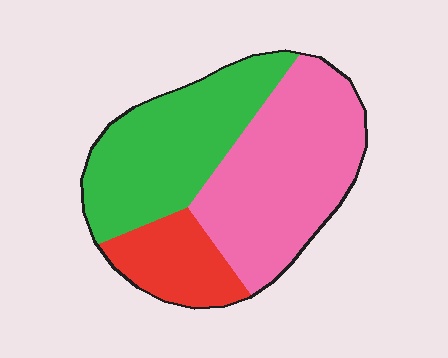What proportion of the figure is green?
Green covers roughly 35% of the figure.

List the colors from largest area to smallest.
From largest to smallest: pink, green, red.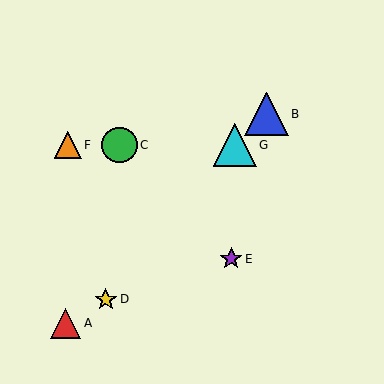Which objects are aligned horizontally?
Objects C, F, G are aligned horizontally.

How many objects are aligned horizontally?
3 objects (C, F, G) are aligned horizontally.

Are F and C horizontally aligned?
Yes, both are at y≈145.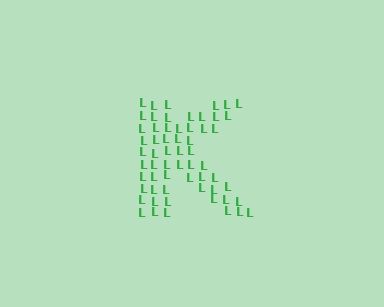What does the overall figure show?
The overall figure shows the letter K.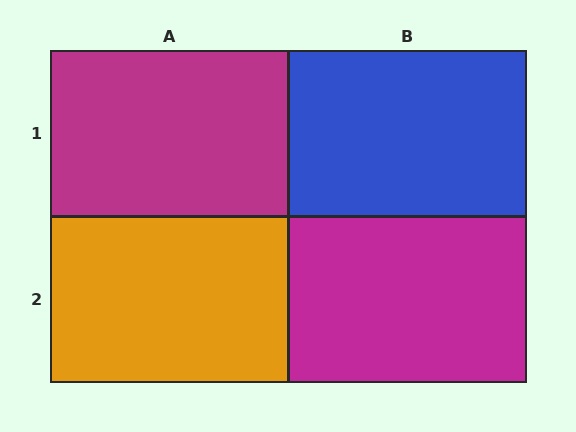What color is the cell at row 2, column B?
Magenta.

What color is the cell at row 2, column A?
Orange.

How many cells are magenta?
2 cells are magenta.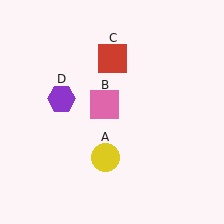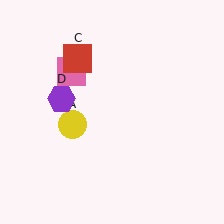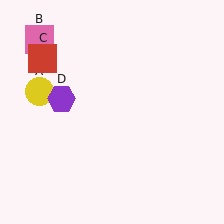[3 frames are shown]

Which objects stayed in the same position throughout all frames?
Purple hexagon (object D) remained stationary.